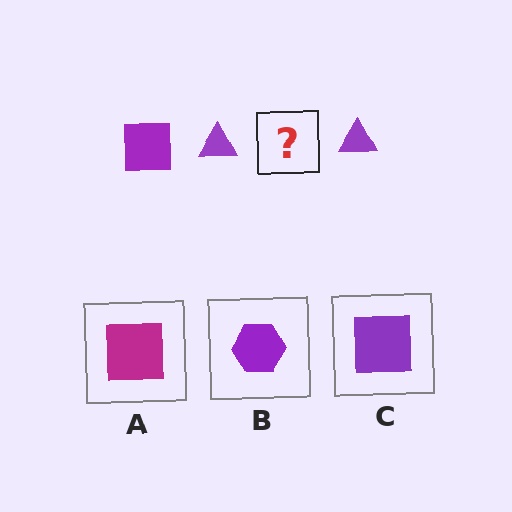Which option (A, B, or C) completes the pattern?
C.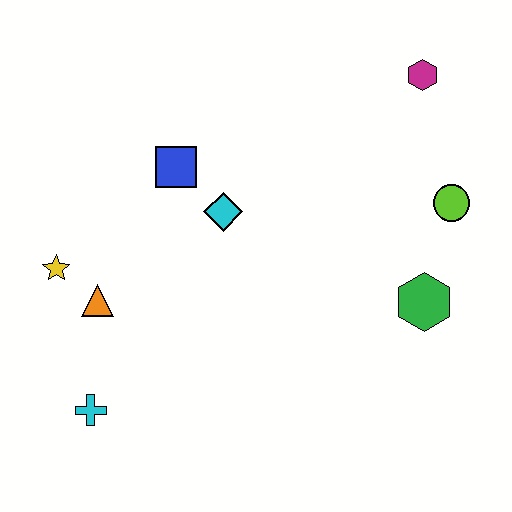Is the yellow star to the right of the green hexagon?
No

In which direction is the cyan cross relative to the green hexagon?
The cyan cross is to the left of the green hexagon.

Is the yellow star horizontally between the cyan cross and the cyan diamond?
No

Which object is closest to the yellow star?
The orange triangle is closest to the yellow star.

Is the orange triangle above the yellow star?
No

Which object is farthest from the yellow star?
The magenta hexagon is farthest from the yellow star.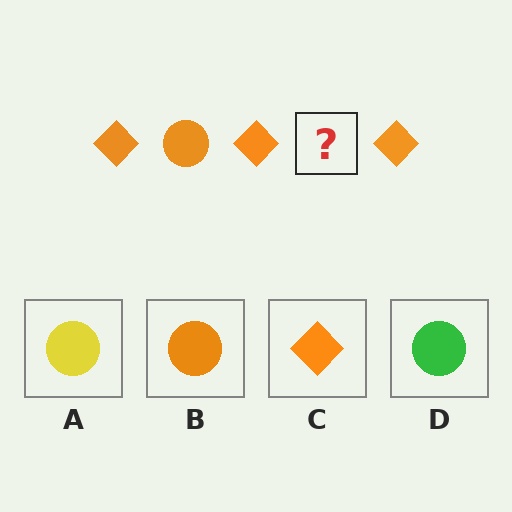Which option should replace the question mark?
Option B.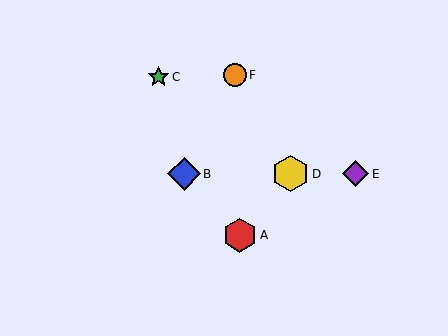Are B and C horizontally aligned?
No, B is at y≈174 and C is at y≈77.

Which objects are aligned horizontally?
Objects B, D, E are aligned horizontally.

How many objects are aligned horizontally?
3 objects (B, D, E) are aligned horizontally.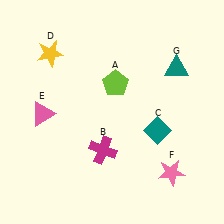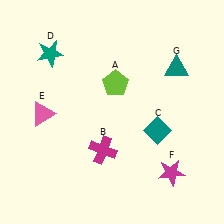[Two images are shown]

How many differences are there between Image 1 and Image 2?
There are 2 differences between the two images.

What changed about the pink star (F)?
In Image 1, F is pink. In Image 2, it changed to magenta.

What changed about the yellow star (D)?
In Image 1, D is yellow. In Image 2, it changed to teal.